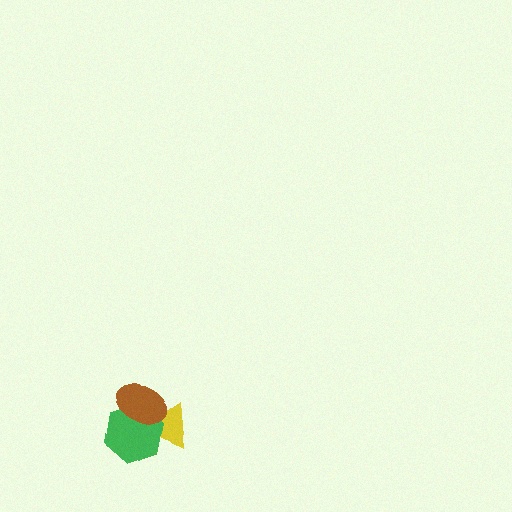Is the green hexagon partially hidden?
Yes, it is partially covered by another shape.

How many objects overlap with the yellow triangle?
2 objects overlap with the yellow triangle.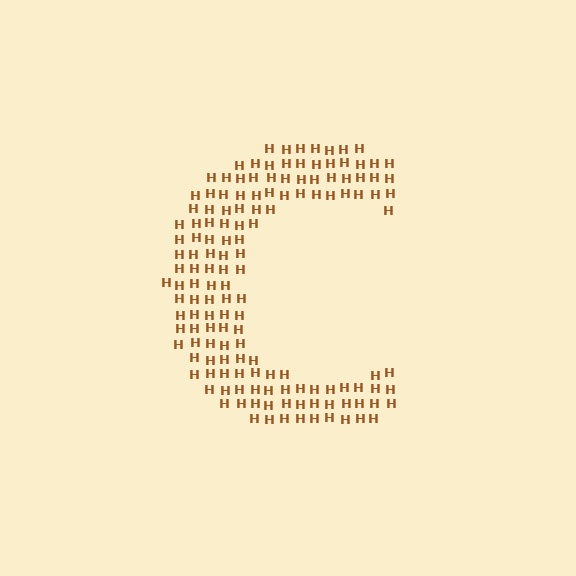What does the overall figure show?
The overall figure shows the letter C.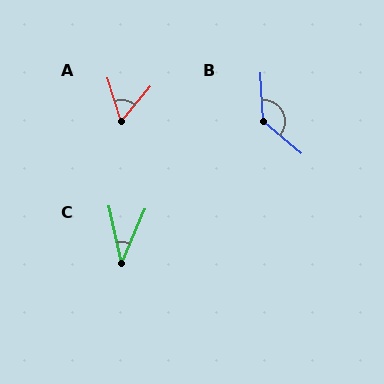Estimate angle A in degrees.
Approximately 56 degrees.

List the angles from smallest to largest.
C (35°), A (56°), B (134°).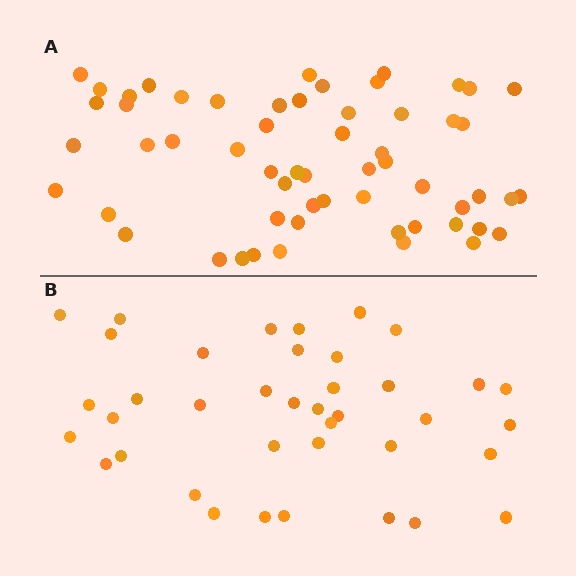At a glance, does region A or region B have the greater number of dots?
Region A (the top region) has more dots.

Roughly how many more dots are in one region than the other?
Region A has approximately 20 more dots than region B.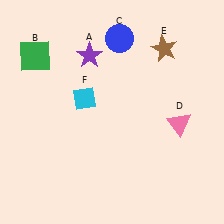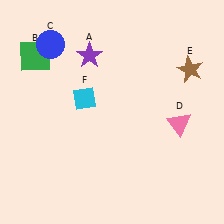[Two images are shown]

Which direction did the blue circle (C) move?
The blue circle (C) moved left.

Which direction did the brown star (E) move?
The brown star (E) moved right.